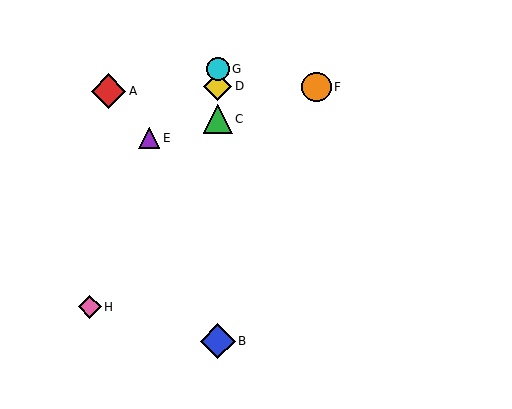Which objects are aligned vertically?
Objects B, C, D, G are aligned vertically.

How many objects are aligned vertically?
4 objects (B, C, D, G) are aligned vertically.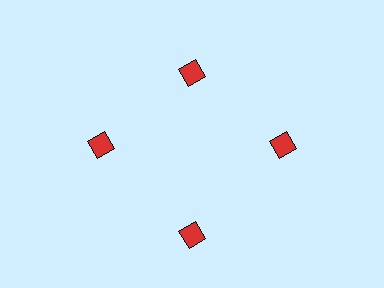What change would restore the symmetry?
The symmetry would be restored by moving it outward, back onto the ring so that all 4 squares sit at equal angles and equal distance from the center.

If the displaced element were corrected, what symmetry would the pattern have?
It would have 4-fold rotational symmetry — the pattern would map onto itself every 90 degrees.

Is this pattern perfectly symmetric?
No. The 4 red squares are arranged in a ring, but one element near the 12 o'clock position is pulled inward toward the center, breaking the 4-fold rotational symmetry.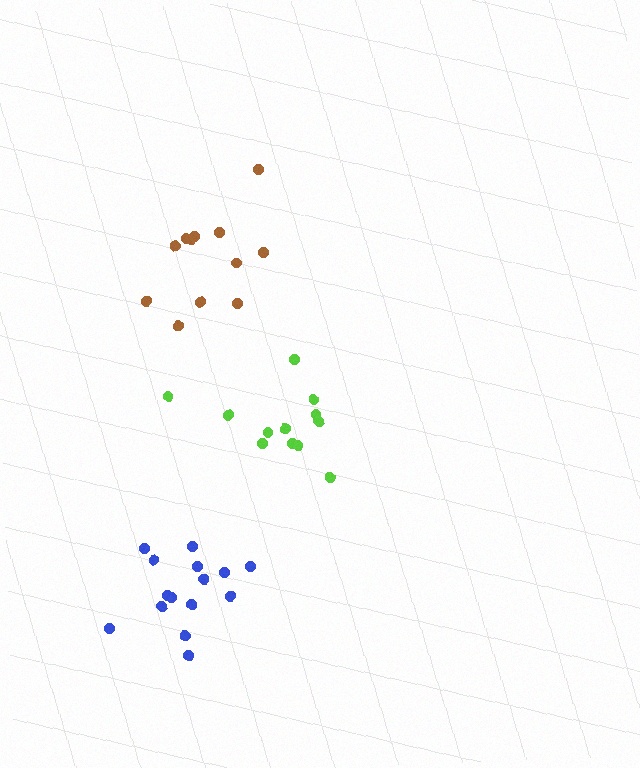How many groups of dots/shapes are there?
There are 3 groups.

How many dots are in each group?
Group 1: 12 dots, Group 2: 12 dots, Group 3: 15 dots (39 total).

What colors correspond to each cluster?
The clusters are colored: lime, brown, blue.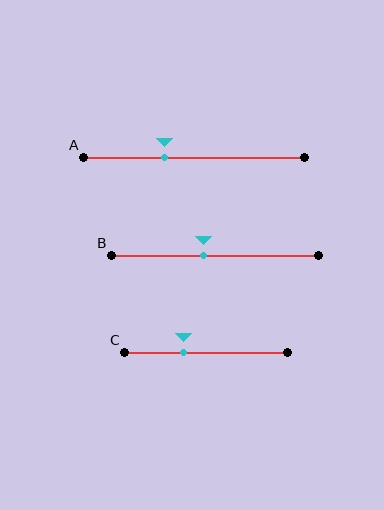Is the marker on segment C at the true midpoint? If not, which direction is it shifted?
No, the marker on segment C is shifted to the left by about 14% of the segment length.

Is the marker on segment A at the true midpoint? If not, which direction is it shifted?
No, the marker on segment A is shifted to the left by about 13% of the segment length.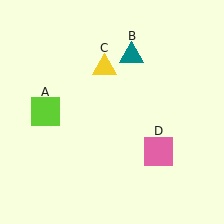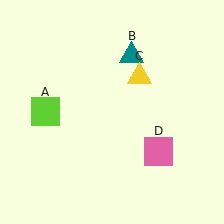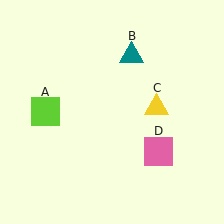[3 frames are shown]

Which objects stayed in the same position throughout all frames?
Lime square (object A) and teal triangle (object B) and pink square (object D) remained stationary.